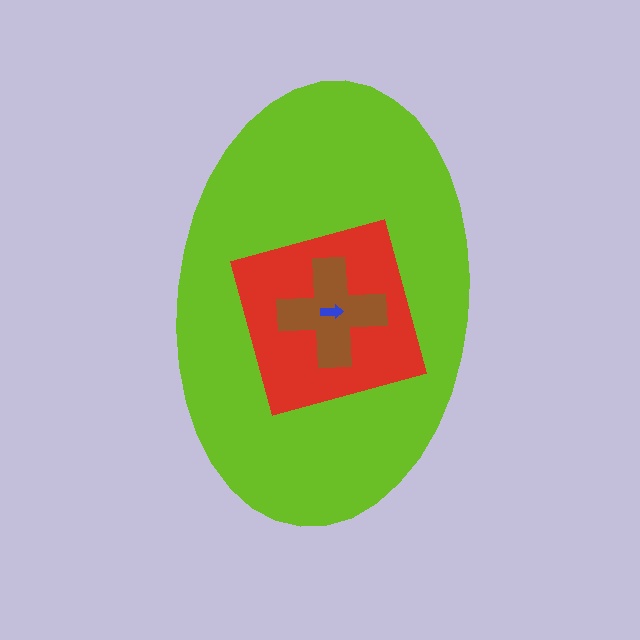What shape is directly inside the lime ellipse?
The red square.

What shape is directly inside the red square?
The brown cross.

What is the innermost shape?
The blue arrow.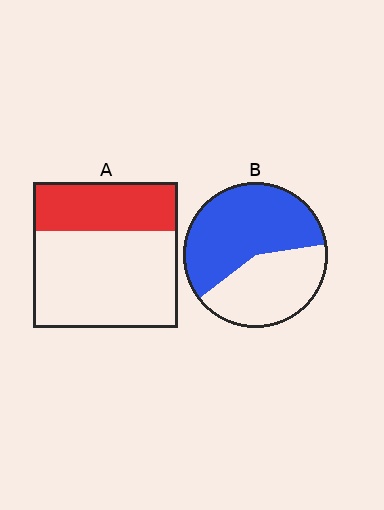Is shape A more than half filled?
No.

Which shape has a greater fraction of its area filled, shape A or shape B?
Shape B.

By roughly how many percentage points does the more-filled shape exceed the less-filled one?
By roughly 25 percentage points (B over A).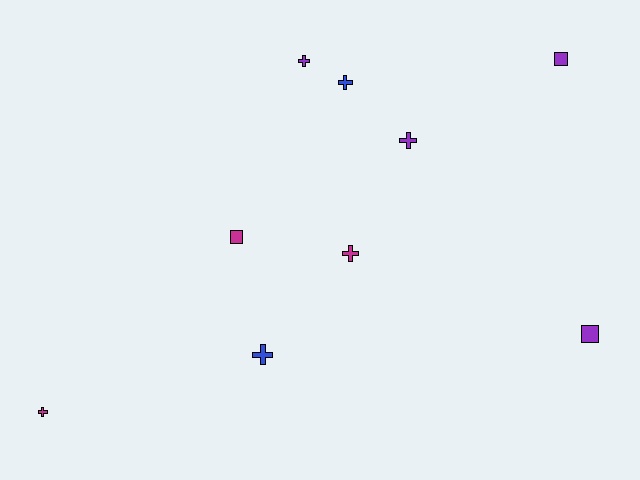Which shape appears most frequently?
Cross, with 6 objects.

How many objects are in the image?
There are 9 objects.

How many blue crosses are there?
There are 2 blue crosses.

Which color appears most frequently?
Purple, with 4 objects.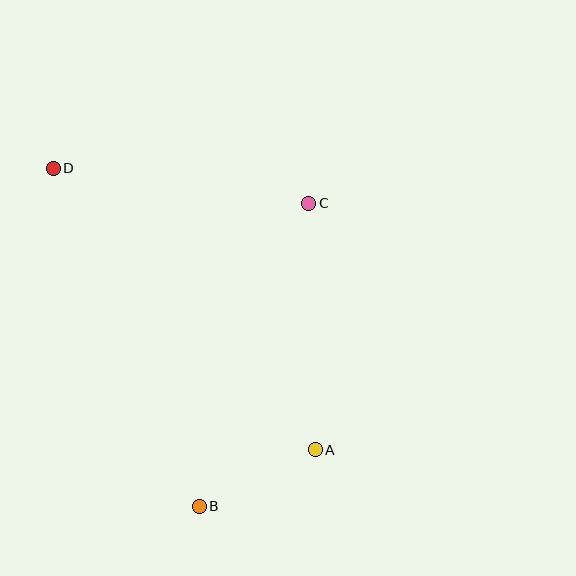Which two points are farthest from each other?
Points A and D are farthest from each other.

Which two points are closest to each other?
Points A and B are closest to each other.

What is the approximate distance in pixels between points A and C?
The distance between A and C is approximately 246 pixels.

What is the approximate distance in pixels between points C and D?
The distance between C and D is approximately 258 pixels.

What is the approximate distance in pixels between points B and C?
The distance between B and C is approximately 322 pixels.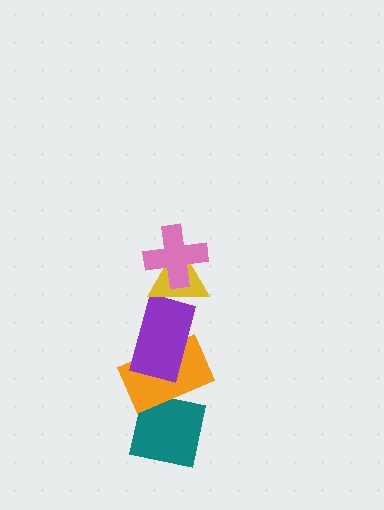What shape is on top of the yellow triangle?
The pink cross is on top of the yellow triangle.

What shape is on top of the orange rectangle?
The purple rectangle is on top of the orange rectangle.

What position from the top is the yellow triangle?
The yellow triangle is 2nd from the top.